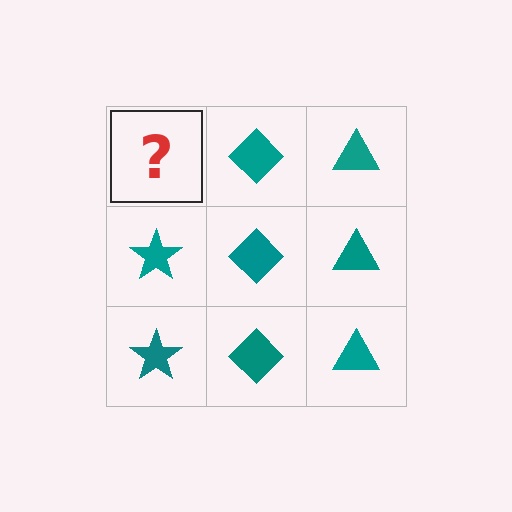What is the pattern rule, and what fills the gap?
The rule is that each column has a consistent shape. The gap should be filled with a teal star.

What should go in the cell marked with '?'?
The missing cell should contain a teal star.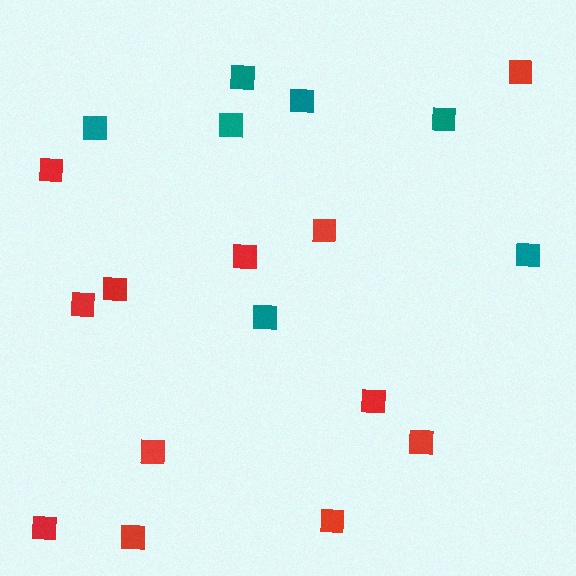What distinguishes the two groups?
There are 2 groups: one group of red squares (12) and one group of teal squares (7).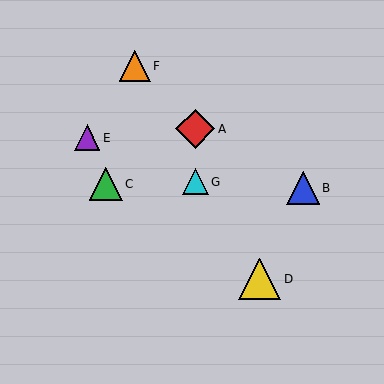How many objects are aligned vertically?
2 objects (A, G) are aligned vertically.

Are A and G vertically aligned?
Yes, both are at x≈195.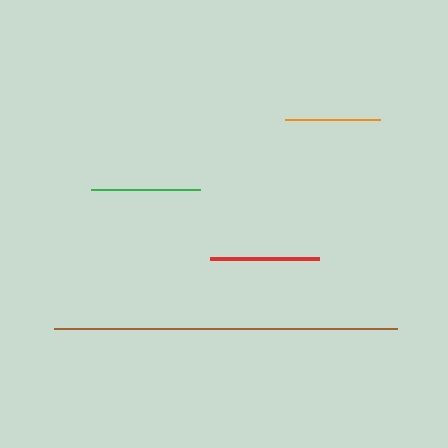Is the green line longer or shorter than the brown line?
The brown line is longer than the green line.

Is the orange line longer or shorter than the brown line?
The brown line is longer than the orange line.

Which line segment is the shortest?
The orange line is the shortest at approximately 96 pixels.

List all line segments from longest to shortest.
From longest to shortest: brown, green, red, orange.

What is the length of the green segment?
The green segment is approximately 109 pixels long.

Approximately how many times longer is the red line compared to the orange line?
The red line is approximately 1.1 times the length of the orange line.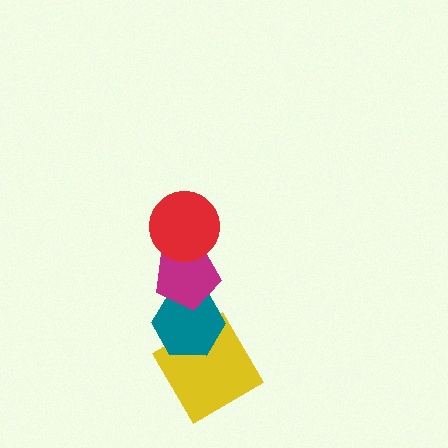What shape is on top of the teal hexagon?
The magenta pentagon is on top of the teal hexagon.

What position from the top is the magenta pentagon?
The magenta pentagon is 2nd from the top.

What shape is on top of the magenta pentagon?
The red circle is on top of the magenta pentagon.